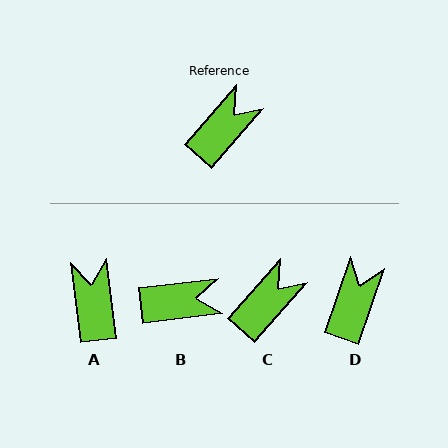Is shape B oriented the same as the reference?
No, it is off by about 42 degrees.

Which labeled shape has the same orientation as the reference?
C.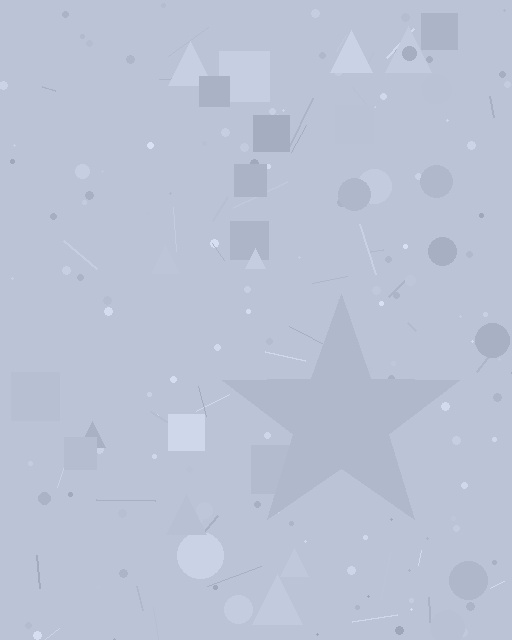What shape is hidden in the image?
A star is hidden in the image.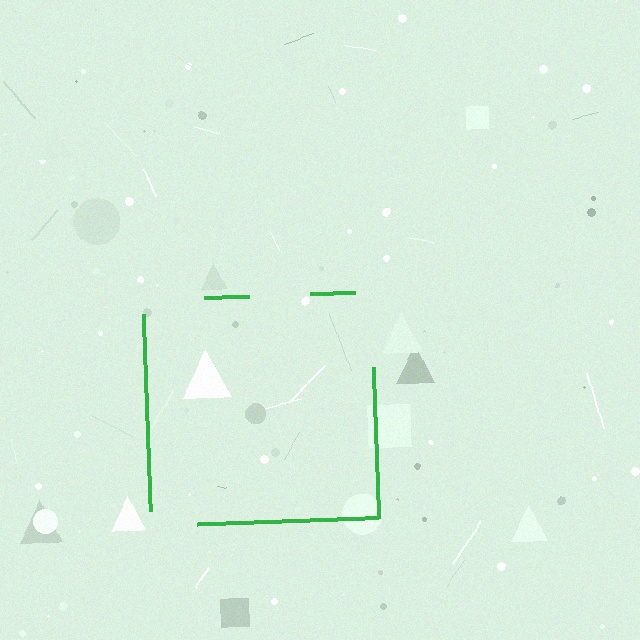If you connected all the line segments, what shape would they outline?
They would outline a square.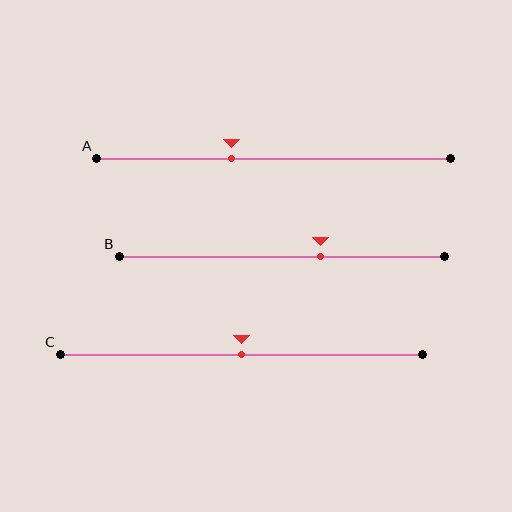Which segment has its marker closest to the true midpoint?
Segment C has its marker closest to the true midpoint.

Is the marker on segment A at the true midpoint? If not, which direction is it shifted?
No, the marker on segment A is shifted to the left by about 12% of the segment length.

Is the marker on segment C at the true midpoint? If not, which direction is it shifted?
Yes, the marker on segment C is at the true midpoint.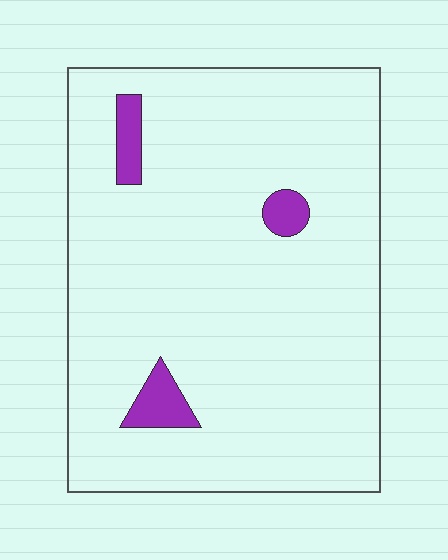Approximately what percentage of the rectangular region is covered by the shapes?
Approximately 5%.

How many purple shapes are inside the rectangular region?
3.